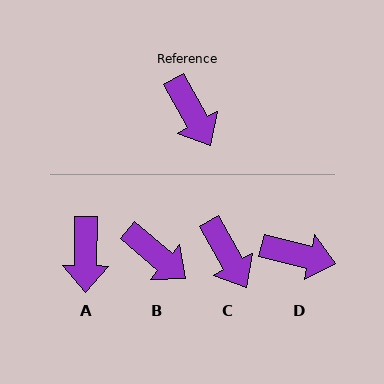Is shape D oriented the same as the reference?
No, it is off by about 47 degrees.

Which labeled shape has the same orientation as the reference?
C.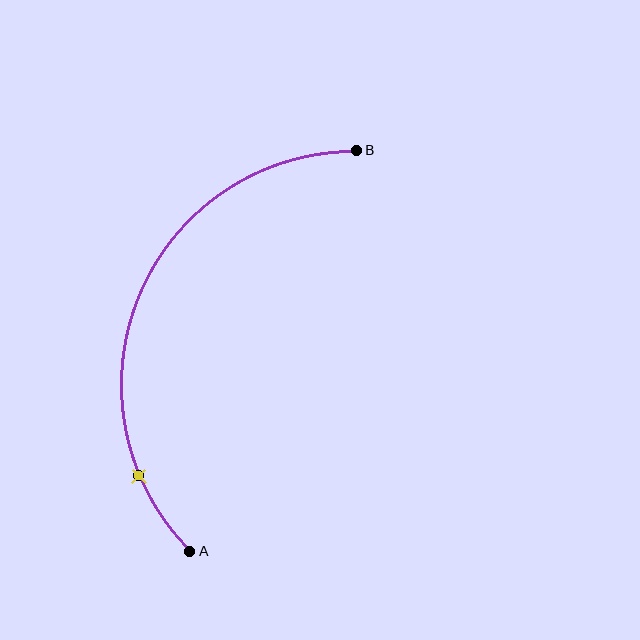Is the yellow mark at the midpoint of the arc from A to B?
No. The yellow mark lies on the arc but is closer to endpoint A. The arc midpoint would be at the point on the curve equidistant along the arc from both A and B.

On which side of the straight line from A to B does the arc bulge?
The arc bulges to the left of the straight line connecting A and B.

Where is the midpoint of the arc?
The arc midpoint is the point on the curve farthest from the straight line joining A and B. It sits to the left of that line.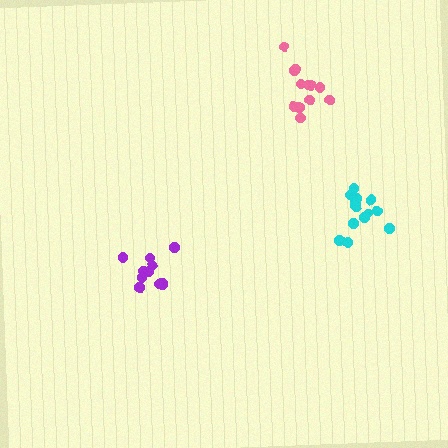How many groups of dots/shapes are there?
There are 3 groups.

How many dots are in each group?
Group 1: 11 dots, Group 2: 14 dots, Group 3: 12 dots (37 total).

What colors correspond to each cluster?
The clusters are colored: purple, cyan, pink.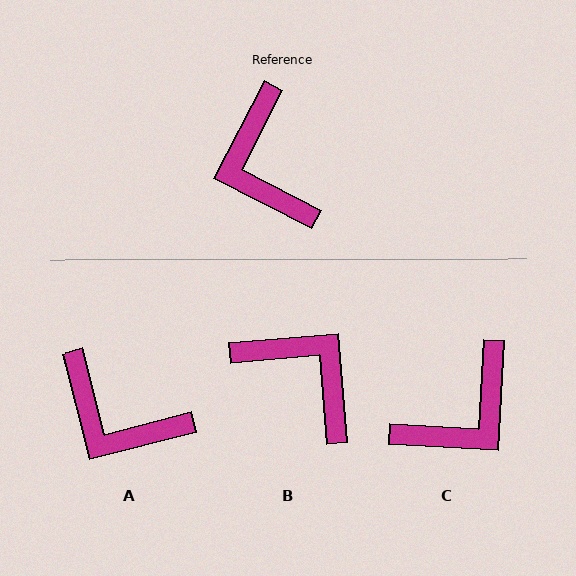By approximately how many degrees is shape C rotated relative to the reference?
Approximately 114 degrees counter-clockwise.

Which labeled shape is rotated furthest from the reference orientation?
B, about 148 degrees away.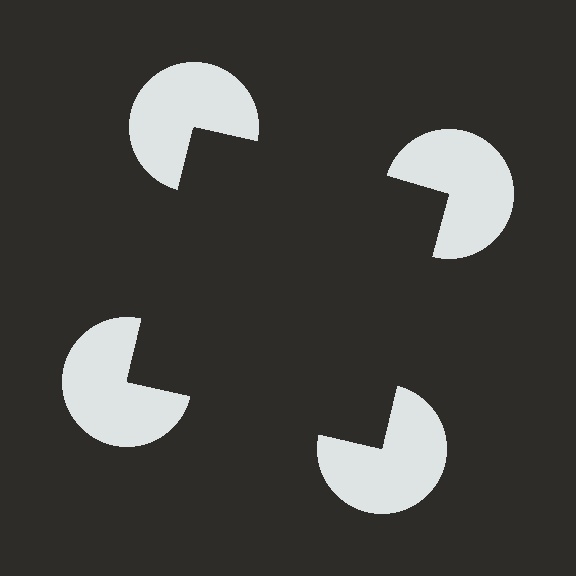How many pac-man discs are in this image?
There are 4 — one at each vertex of the illusory square.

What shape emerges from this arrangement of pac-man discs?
An illusory square — its edges are inferred from the aligned wedge cuts in the pac-man discs, not physically drawn.